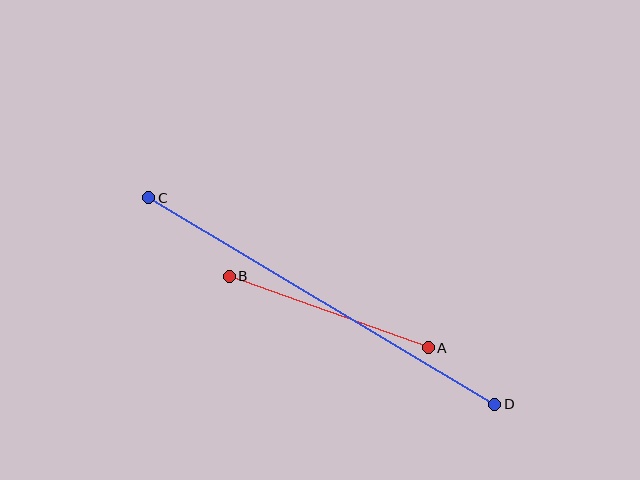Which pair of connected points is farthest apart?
Points C and D are farthest apart.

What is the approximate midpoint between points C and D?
The midpoint is at approximately (322, 301) pixels.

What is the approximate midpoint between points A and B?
The midpoint is at approximately (329, 312) pixels.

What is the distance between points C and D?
The distance is approximately 403 pixels.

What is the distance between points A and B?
The distance is approximately 212 pixels.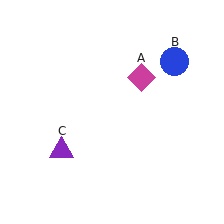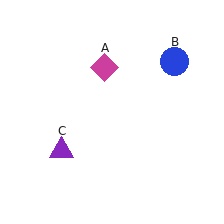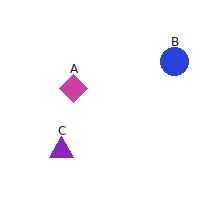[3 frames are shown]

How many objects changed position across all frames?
1 object changed position: magenta diamond (object A).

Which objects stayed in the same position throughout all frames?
Blue circle (object B) and purple triangle (object C) remained stationary.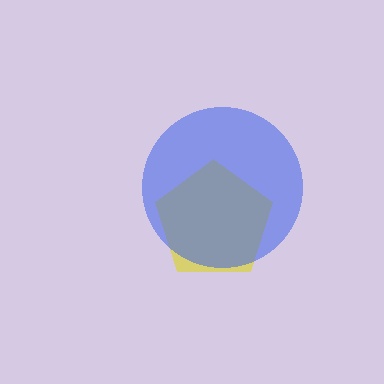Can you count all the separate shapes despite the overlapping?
Yes, there are 2 separate shapes.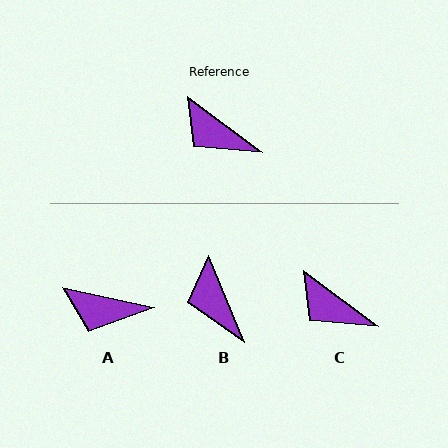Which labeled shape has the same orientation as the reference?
C.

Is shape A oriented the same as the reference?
No, it is off by about 24 degrees.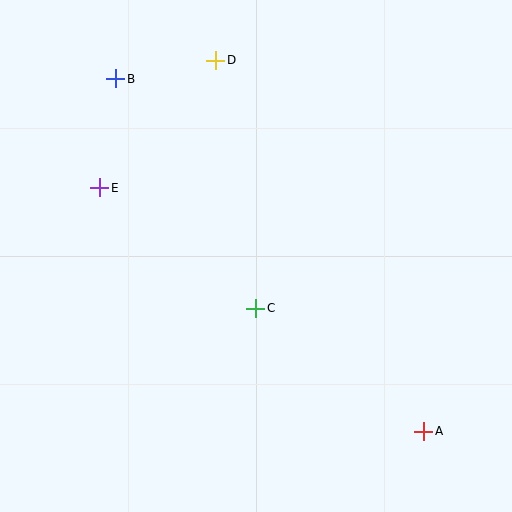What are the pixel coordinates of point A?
Point A is at (424, 431).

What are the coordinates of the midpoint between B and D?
The midpoint between B and D is at (166, 69).